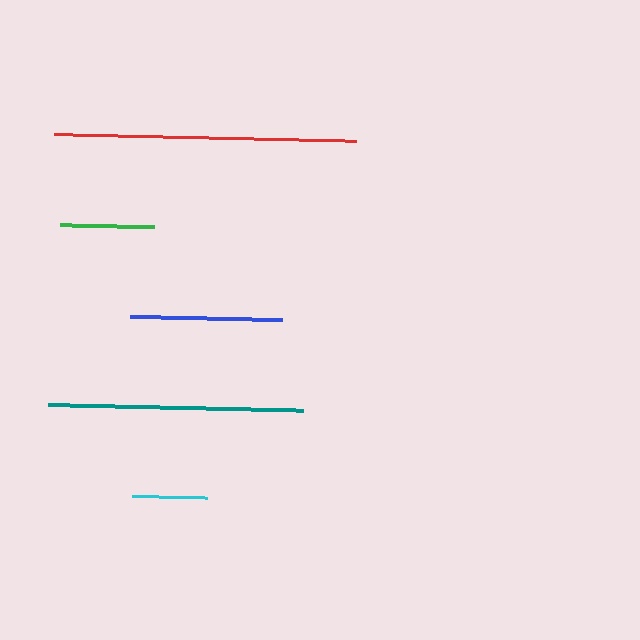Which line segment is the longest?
The red line is the longest at approximately 303 pixels.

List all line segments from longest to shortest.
From longest to shortest: red, teal, blue, green, cyan.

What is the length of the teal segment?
The teal segment is approximately 255 pixels long.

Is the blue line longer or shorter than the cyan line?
The blue line is longer than the cyan line.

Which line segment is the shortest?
The cyan line is the shortest at approximately 75 pixels.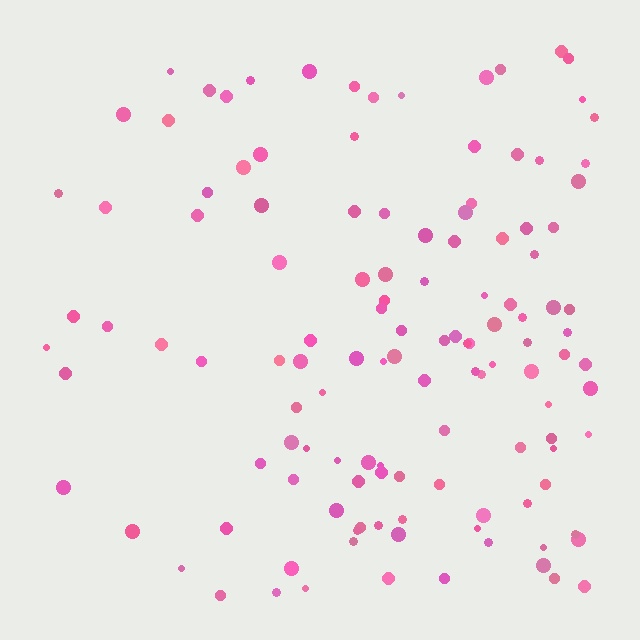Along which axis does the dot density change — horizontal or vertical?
Horizontal.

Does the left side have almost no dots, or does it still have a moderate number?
Still a moderate number, just noticeably fewer than the right.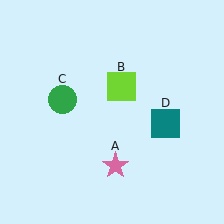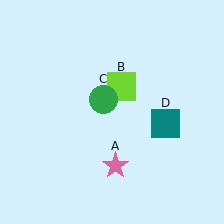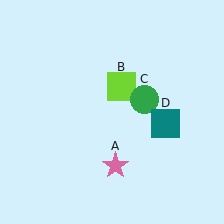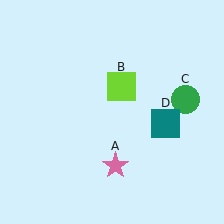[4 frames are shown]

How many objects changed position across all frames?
1 object changed position: green circle (object C).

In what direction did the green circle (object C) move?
The green circle (object C) moved right.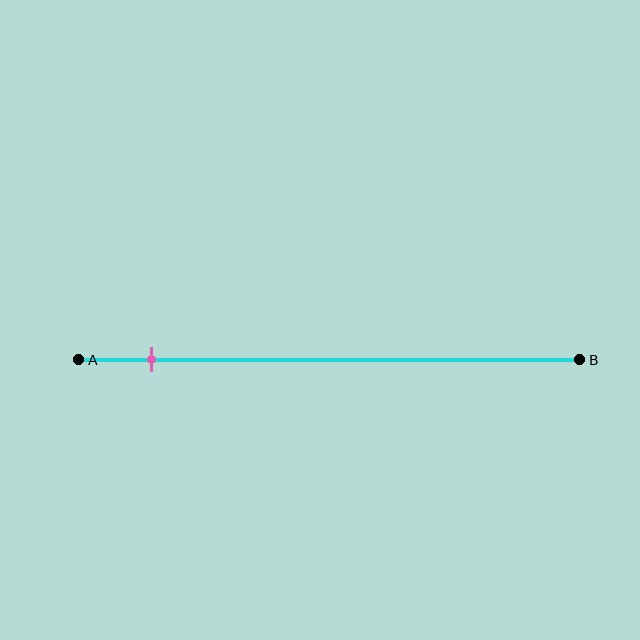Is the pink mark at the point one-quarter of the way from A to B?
No, the mark is at about 15% from A, not at the 25% one-quarter point.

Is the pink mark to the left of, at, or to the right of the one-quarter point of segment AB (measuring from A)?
The pink mark is to the left of the one-quarter point of segment AB.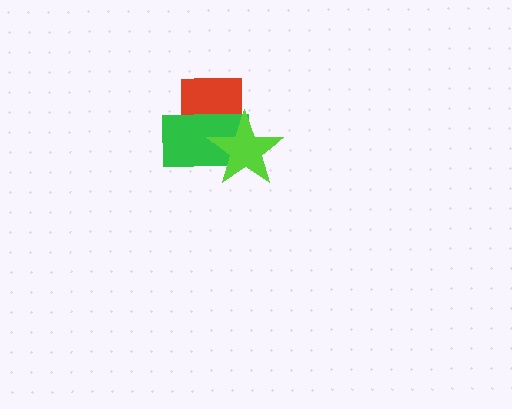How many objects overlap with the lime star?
1 object overlaps with the lime star.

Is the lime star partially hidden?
No, no other shape covers it.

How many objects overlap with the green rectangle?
2 objects overlap with the green rectangle.